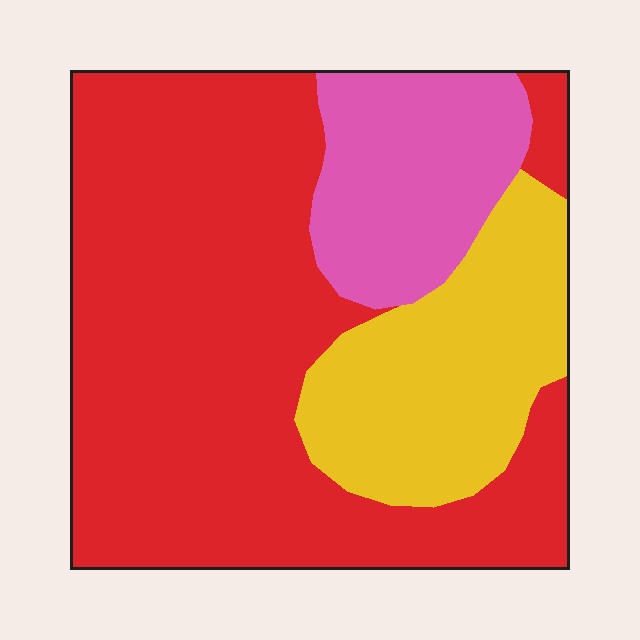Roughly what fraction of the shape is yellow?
Yellow covers around 20% of the shape.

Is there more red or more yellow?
Red.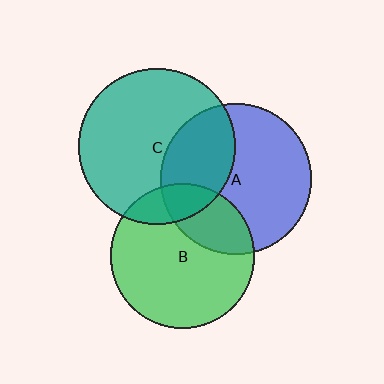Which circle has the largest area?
Circle C (teal).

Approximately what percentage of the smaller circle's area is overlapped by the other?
Approximately 15%.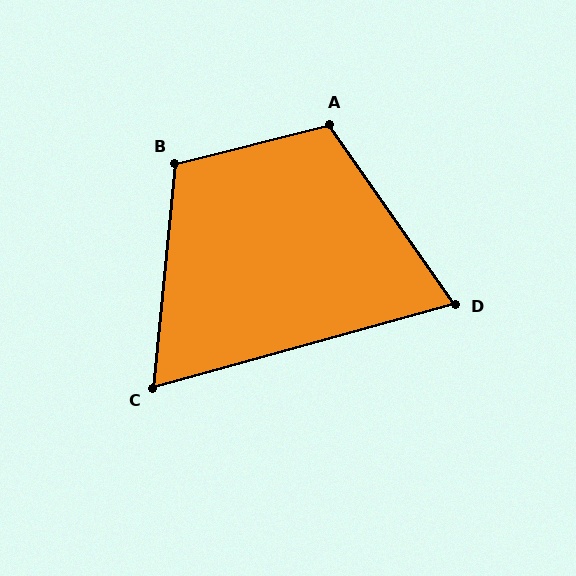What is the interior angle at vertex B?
Approximately 110 degrees (obtuse).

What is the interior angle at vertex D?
Approximately 70 degrees (acute).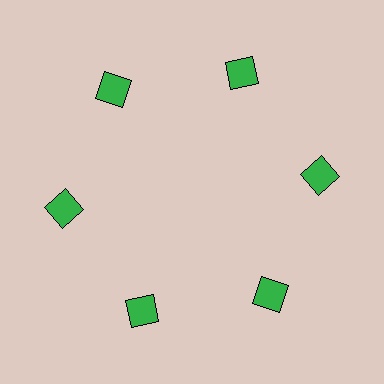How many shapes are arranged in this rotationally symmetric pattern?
There are 6 shapes, arranged in 6 groups of 1.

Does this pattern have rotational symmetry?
Yes, this pattern has 6-fold rotational symmetry. It looks the same after rotating 60 degrees around the center.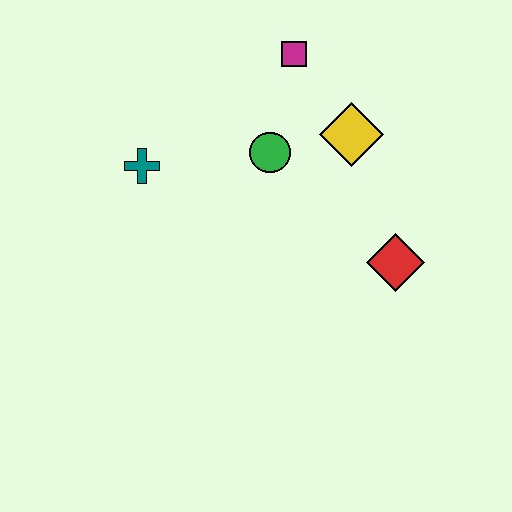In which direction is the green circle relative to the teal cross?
The green circle is to the right of the teal cross.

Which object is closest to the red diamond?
The yellow diamond is closest to the red diamond.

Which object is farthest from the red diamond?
The teal cross is farthest from the red diamond.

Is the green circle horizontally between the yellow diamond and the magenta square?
No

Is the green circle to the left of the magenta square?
Yes